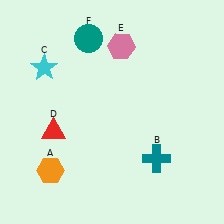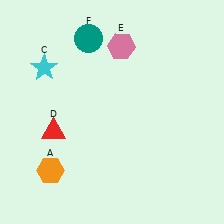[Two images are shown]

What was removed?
The teal cross (B) was removed in Image 2.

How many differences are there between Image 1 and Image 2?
There is 1 difference between the two images.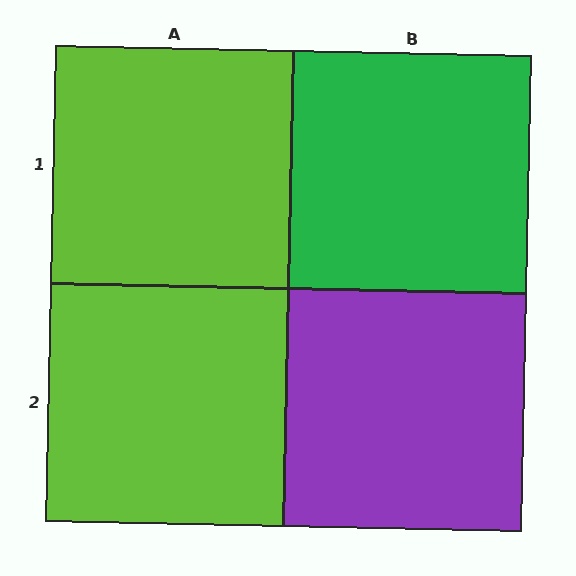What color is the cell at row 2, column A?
Lime.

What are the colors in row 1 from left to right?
Lime, green.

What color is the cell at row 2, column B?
Purple.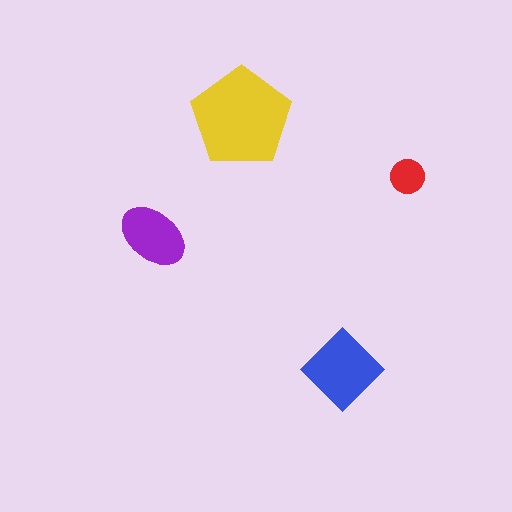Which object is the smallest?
The red circle.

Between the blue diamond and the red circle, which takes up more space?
The blue diamond.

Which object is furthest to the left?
The purple ellipse is leftmost.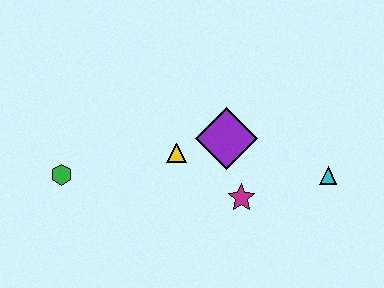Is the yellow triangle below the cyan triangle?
No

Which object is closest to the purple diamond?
The yellow triangle is closest to the purple diamond.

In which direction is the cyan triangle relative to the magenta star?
The cyan triangle is to the right of the magenta star.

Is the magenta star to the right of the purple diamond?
Yes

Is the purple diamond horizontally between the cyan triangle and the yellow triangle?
Yes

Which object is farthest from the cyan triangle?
The green hexagon is farthest from the cyan triangle.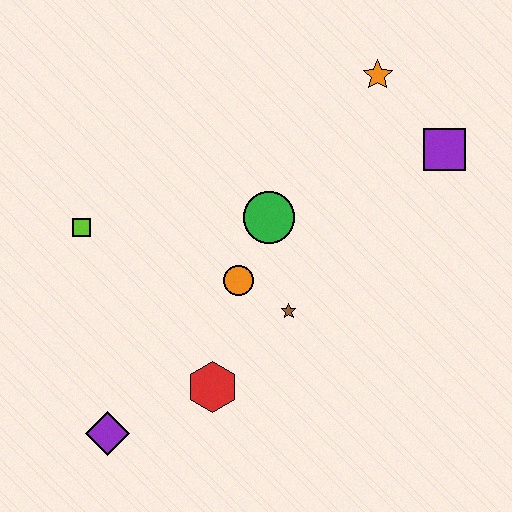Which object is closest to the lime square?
The orange circle is closest to the lime square.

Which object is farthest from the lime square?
The purple square is farthest from the lime square.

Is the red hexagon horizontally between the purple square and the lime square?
Yes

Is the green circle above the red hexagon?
Yes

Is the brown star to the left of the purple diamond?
No